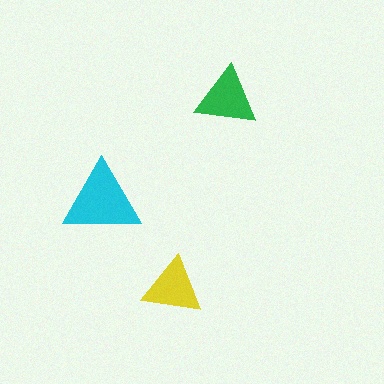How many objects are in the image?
There are 3 objects in the image.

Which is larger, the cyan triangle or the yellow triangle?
The cyan one.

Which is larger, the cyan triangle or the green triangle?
The cyan one.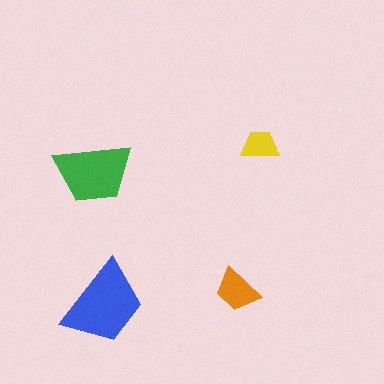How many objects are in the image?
There are 4 objects in the image.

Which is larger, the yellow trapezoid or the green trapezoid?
The green one.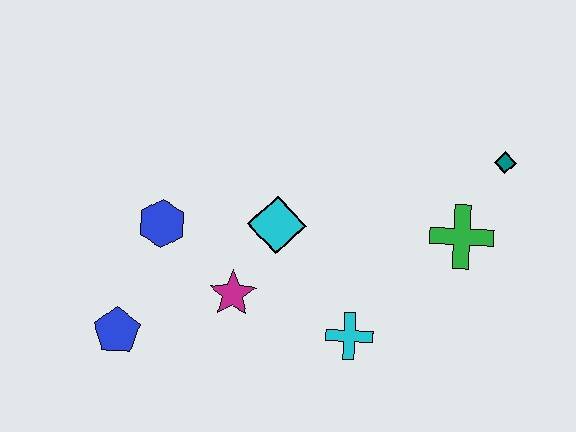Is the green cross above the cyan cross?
Yes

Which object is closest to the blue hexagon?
The magenta star is closest to the blue hexagon.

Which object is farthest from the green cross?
The blue pentagon is farthest from the green cross.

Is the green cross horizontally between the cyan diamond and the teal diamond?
Yes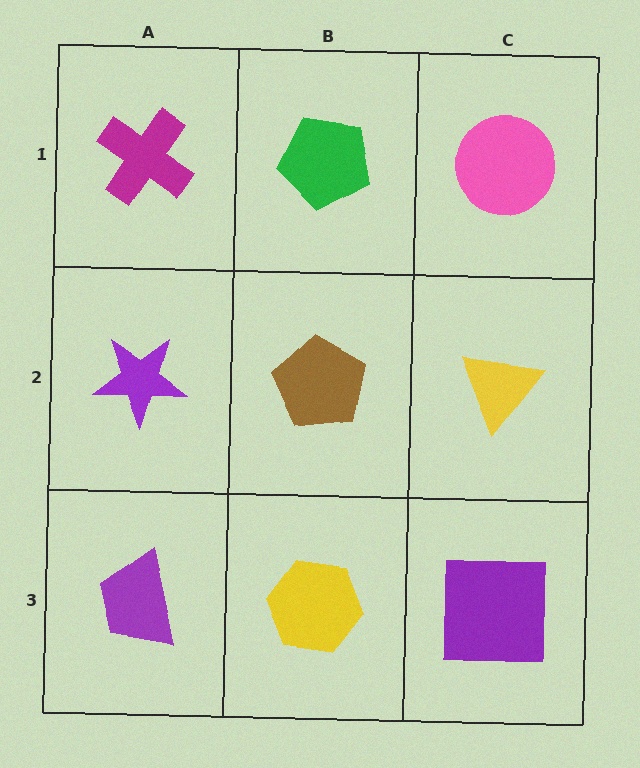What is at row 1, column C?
A pink circle.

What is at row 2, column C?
A yellow triangle.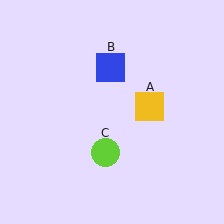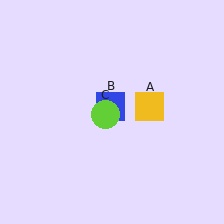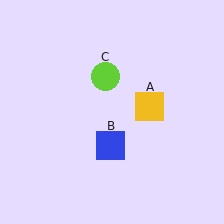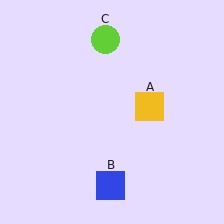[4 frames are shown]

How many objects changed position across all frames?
2 objects changed position: blue square (object B), lime circle (object C).